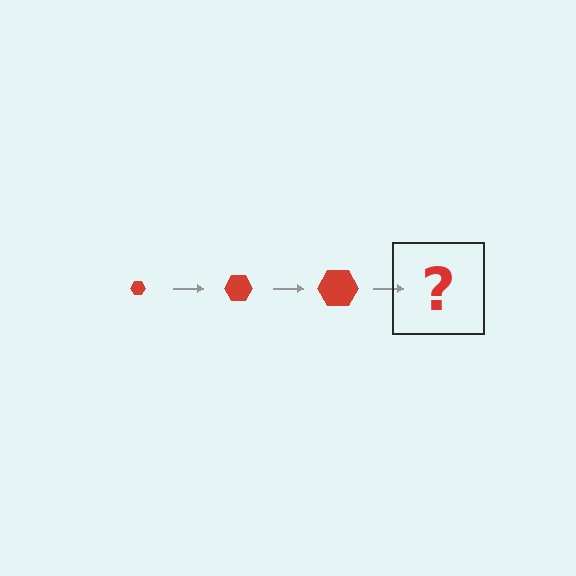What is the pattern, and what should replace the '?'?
The pattern is that the hexagon gets progressively larger each step. The '?' should be a red hexagon, larger than the previous one.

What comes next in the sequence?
The next element should be a red hexagon, larger than the previous one.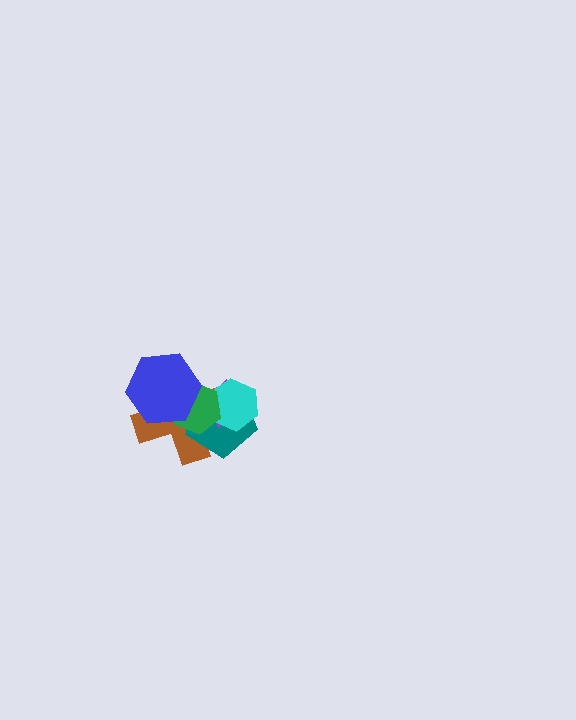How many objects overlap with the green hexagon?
5 objects overlap with the green hexagon.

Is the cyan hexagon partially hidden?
Yes, it is partially covered by another shape.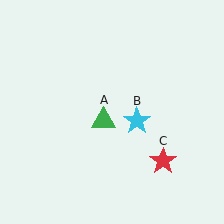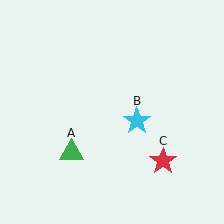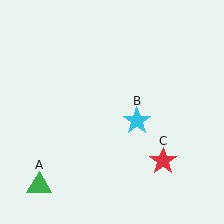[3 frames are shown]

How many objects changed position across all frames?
1 object changed position: green triangle (object A).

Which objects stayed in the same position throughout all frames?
Cyan star (object B) and red star (object C) remained stationary.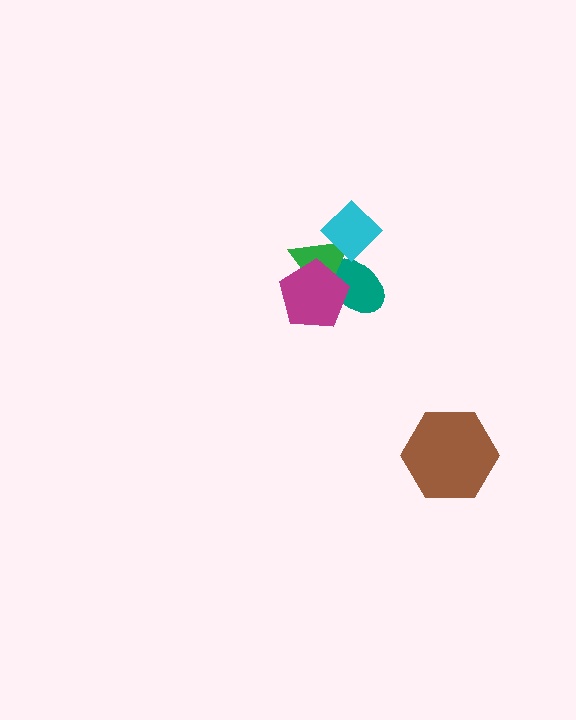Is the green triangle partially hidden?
Yes, it is partially covered by another shape.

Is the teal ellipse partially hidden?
Yes, it is partially covered by another shape.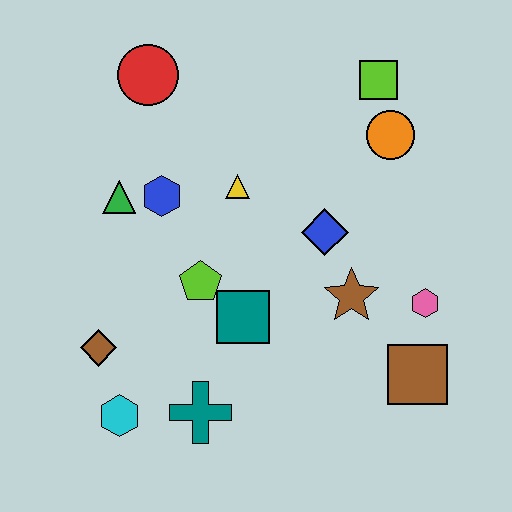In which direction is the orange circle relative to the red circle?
The orange circle is to the right of the red circle.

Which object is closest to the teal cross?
The cyan hexagon is closest to the teal cross.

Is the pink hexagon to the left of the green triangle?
No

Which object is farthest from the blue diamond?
The cyan hexagon is farthest from the blue diamond.